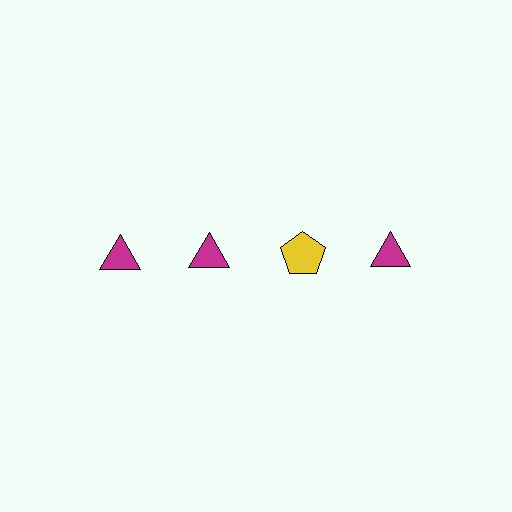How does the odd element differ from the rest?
It differs in both color (yellow instead of magenta) and shape (pentagon instead of triangle).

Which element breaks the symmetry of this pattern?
The yellow pentagon in the top row, center column breaks the symmetry. All other shapes are magenta triangles.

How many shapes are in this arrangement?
There are 4 shapes arranged in a grid pattern.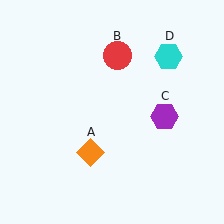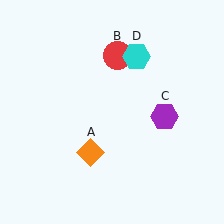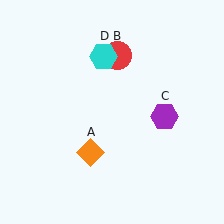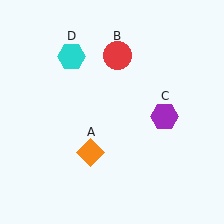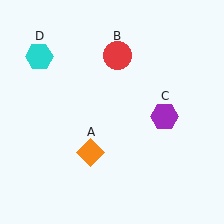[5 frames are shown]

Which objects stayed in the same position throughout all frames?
Orange diamond (object A) and red circle (object B) and purple hexagon (object C) remained stationary.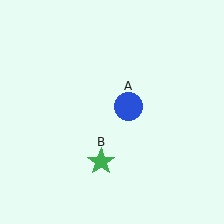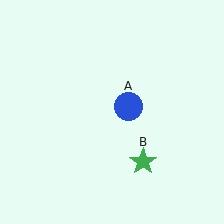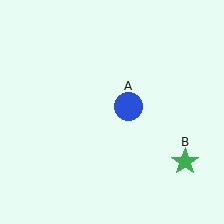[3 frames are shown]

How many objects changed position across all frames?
1 object changed position: green star (object B).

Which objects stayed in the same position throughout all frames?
Blue circle (object A) remained stationary.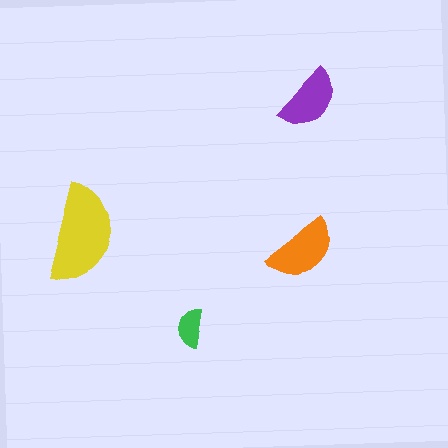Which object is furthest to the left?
The yellow semicircle is leftmost.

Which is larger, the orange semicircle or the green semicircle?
The orange one.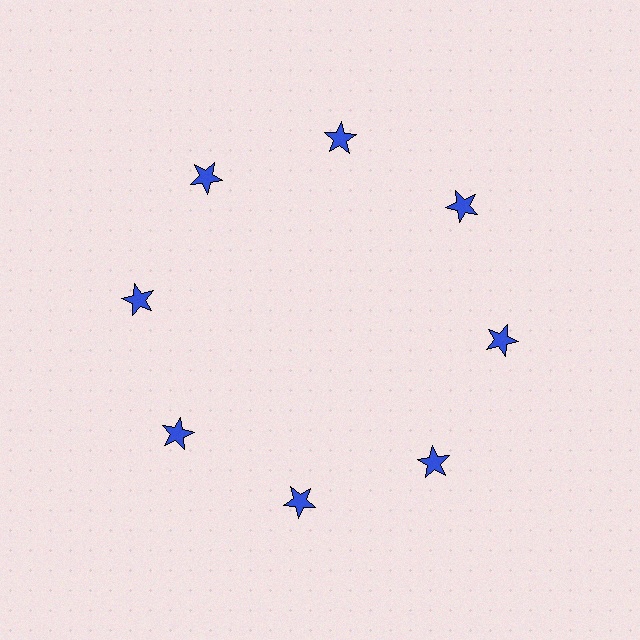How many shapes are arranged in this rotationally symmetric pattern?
There are 8 shapes, arranged in 8 groups of 1.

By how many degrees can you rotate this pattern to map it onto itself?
The pattern maps onto itself every 45 degrees of rotation.